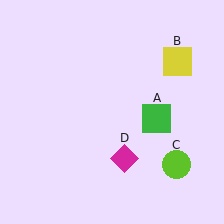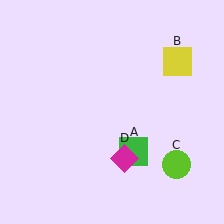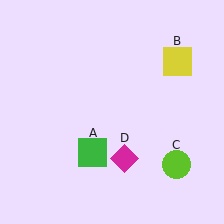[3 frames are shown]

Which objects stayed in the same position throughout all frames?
Yellow square (object B) and lime circle (object C) and magenta diamond (object D) remained stationary.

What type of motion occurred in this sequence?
The green square (object A) rotated clockwise around the center of the scene.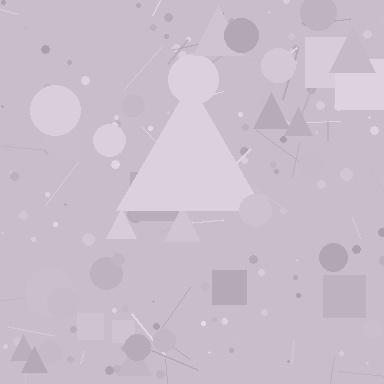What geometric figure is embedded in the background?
A triangle is embedded in the background.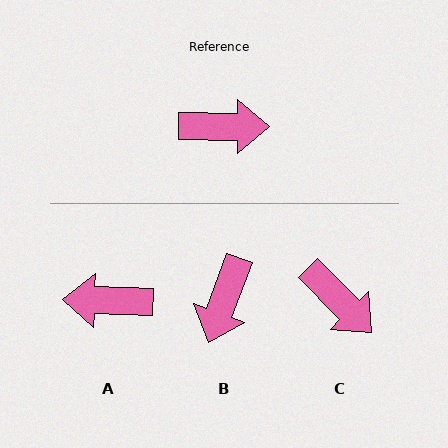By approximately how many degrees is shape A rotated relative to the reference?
Approximately 179 degrees counter-clockwise.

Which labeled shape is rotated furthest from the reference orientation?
A, about 179 degrees away.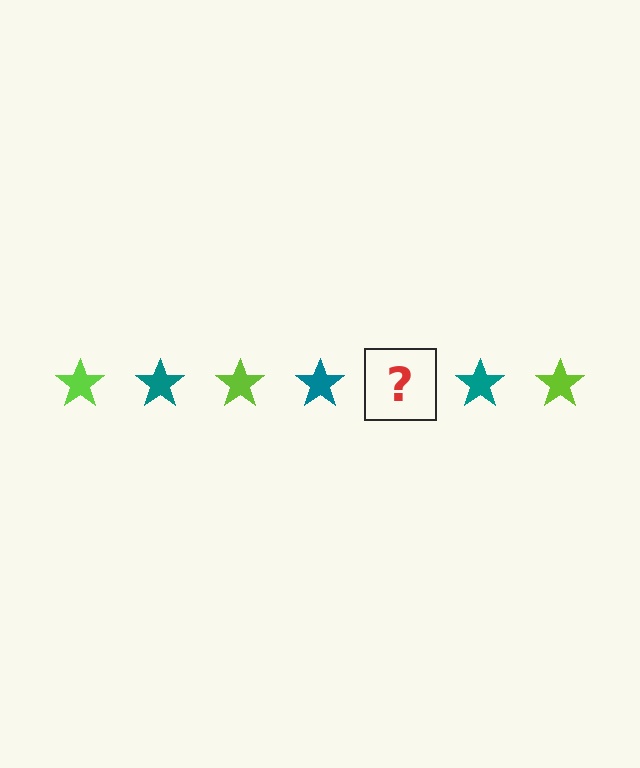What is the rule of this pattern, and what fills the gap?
The rule is that the pattern cycles through lime, teal stars. The gap should be filled with a lime star.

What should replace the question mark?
The question mark should be replaced with a lime star.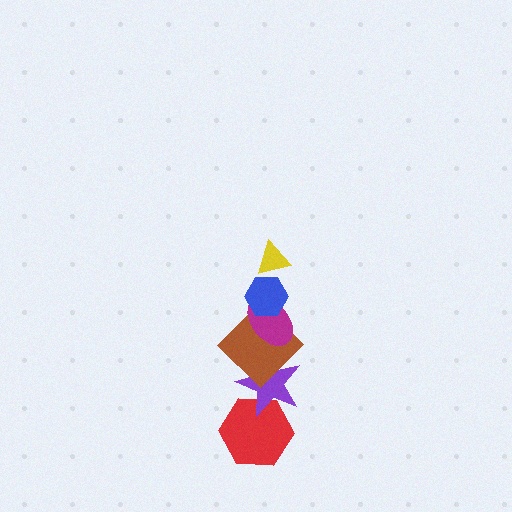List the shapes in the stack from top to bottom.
From top to bottom: the yellow triangle, the blue hexagon, the magenta ellipse, the brown diamond, the purple star, the red hexagon.